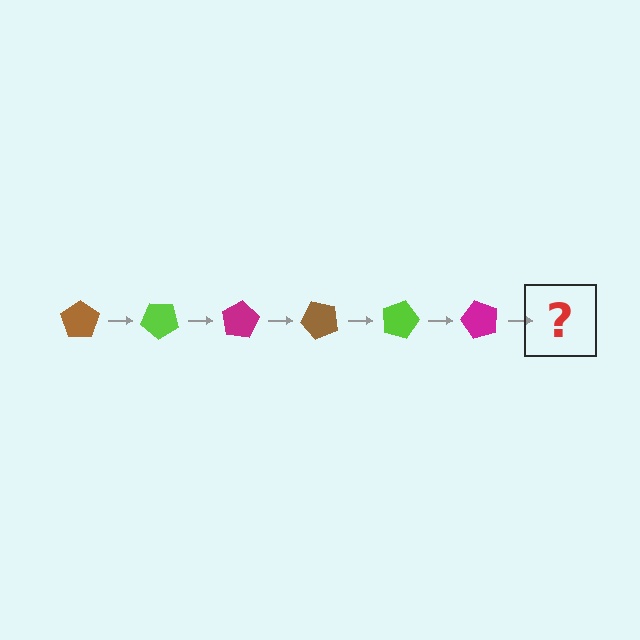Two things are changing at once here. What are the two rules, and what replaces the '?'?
The two rules are that it rotates 40 degrees each step and the color cycles through brown, lime, and magenta. The '?' should be a brown pentagon, rotated 240 degrees from the start.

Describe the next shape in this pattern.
It should be a brown pentagon, rotated 240 degrees from the start.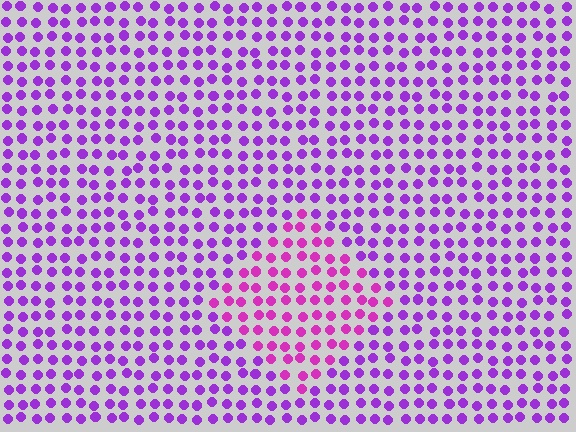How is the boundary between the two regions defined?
The boundary is defined purely by a slight shift in hue (about 30 degrees). Spacing, size, and orientation are identical on both sides.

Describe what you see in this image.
The image is filled with small purple elements in a uniform arrangement. A diamond-shaped region is visible where the elements are tinted to a slightly different hue, forming a subtle color boundary.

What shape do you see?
I see a diamond.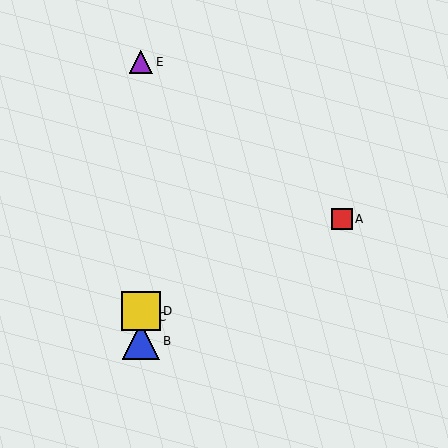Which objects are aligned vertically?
Objects B, C, D, E are aligned vertically.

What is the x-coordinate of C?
Object C is at x≈141.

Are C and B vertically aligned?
Yes, both are at x≈141.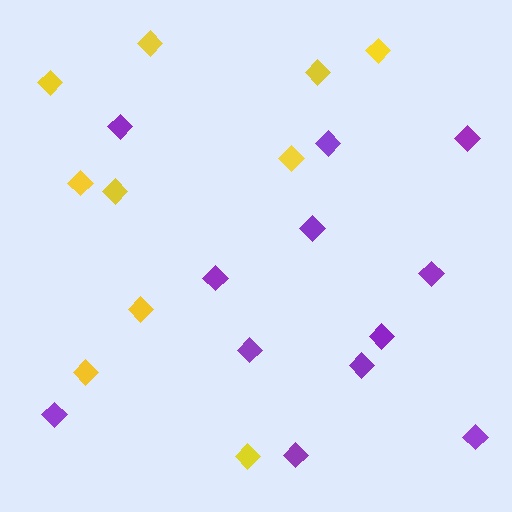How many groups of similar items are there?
There are 2 groups: one group of purple diamonds (12) and one group of yellow diamonds (10).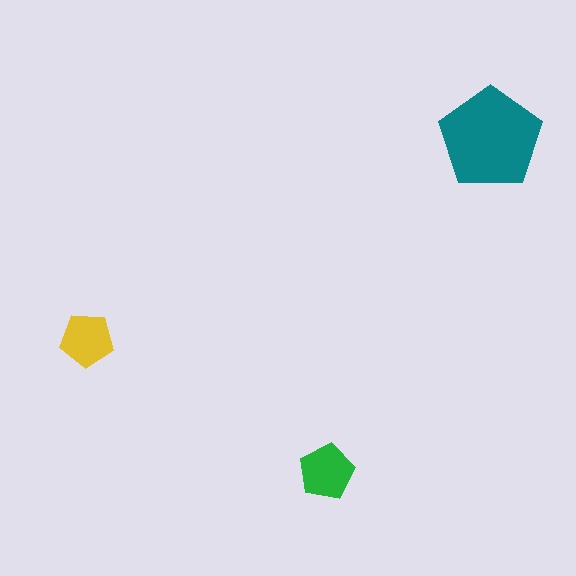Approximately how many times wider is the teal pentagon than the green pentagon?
About 2 times wider.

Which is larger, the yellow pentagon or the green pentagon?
The green one.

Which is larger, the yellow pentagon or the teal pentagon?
The teal one.